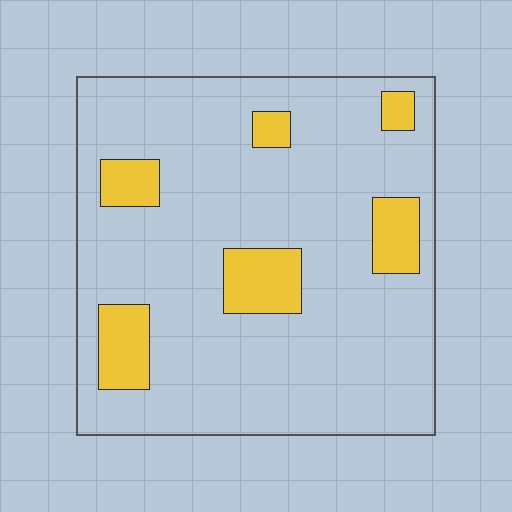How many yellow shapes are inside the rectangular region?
6.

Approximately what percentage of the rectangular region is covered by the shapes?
Approximately 15%.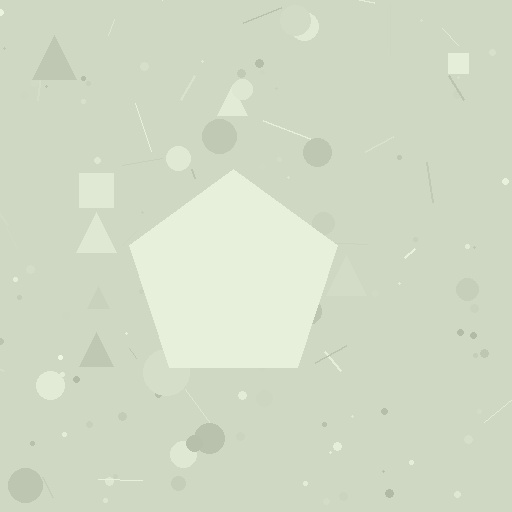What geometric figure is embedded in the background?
A pentagon is embedded in the background.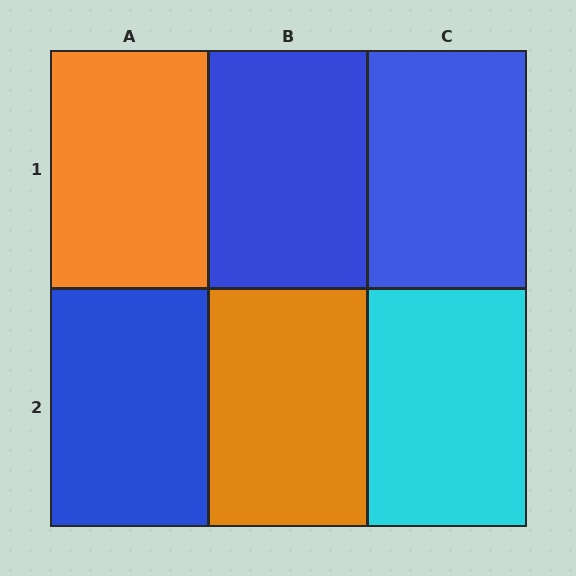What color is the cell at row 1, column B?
Blue.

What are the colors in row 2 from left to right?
Blue, orange, cyan.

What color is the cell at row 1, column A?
Orange.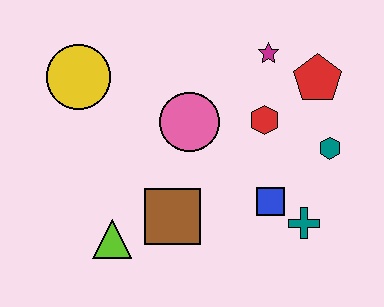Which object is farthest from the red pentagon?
The lime triangle is farthest from the red pentagon.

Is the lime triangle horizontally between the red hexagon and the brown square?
No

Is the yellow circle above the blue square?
Yes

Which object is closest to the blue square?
The teal cross is closest to the blue square.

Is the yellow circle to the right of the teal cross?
No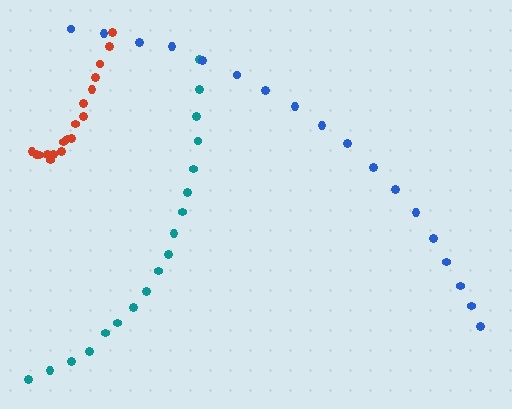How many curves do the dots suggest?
There are 3 distinct paths.